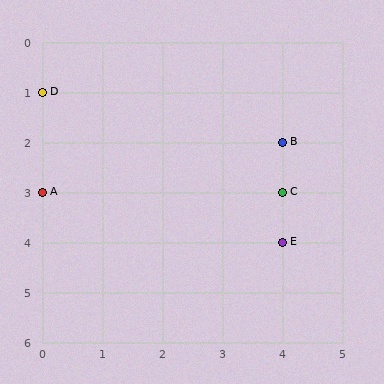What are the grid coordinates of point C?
Point C is at grid coordinates (4, 3).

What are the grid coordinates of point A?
Point A is at grid coordinates (0, 3).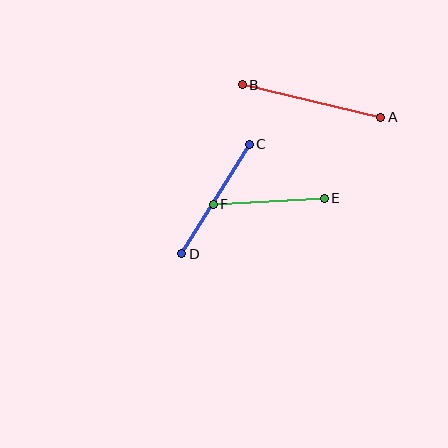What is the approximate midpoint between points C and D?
The midpoint is at approximately (216, 199) pixels.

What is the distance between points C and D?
The distance is approximately 129 pixels.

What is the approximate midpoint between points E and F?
The midpoint is at approximately (269, 201) pixels.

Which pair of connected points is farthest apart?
Points A and B are farthest apart.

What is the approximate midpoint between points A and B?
The midpoint is at approximately (311, 101) pixels.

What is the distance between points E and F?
The distance is approximately 111 pixels.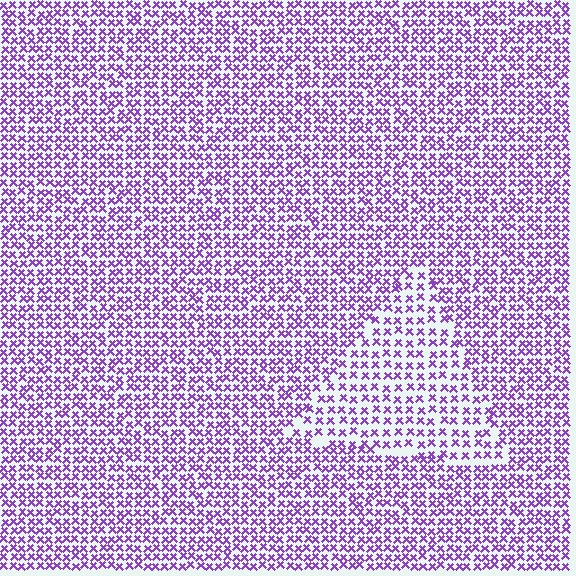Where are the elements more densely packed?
The elements are more densely packed outside the triangle boundary.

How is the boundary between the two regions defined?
The boundary is defined by a change in element density (approximately 1.6x ratio). All elements are the same color, size, and shape.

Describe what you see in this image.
The image contains small purple elements arranged at two different densities. A triangle-shaped region is visible where the elements are less densely packed than the surrounding area.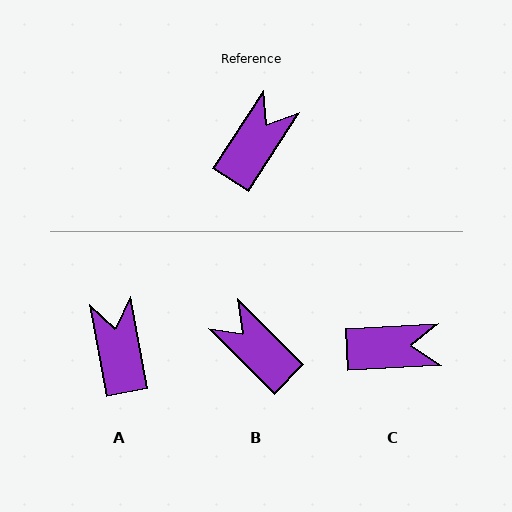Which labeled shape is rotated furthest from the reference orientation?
B, about 78 degrees away.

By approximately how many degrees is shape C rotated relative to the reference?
Approximately 54 degrees clockwise.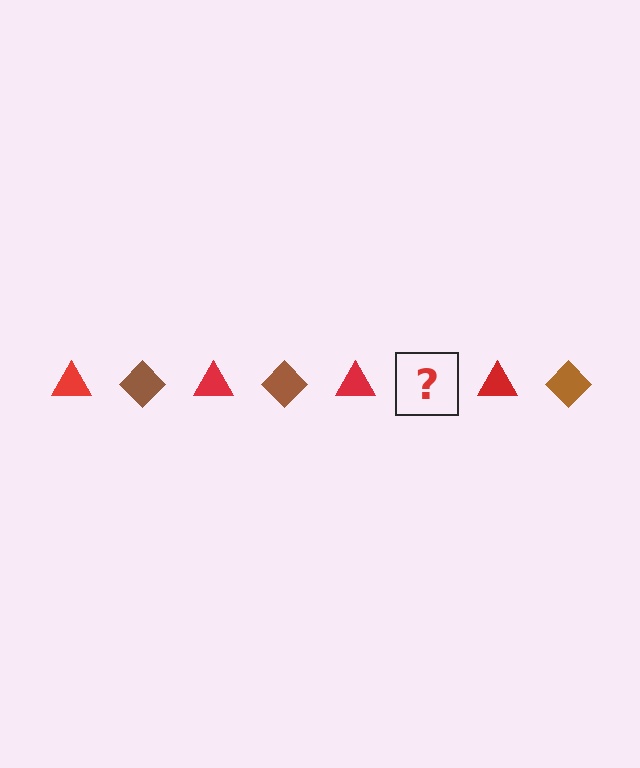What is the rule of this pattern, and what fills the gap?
The rule is that the pattern alternates between red triangle and brown diamond. The gap should be filled with a brown diamond.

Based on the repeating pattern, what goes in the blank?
The blank should be a brown diamond.